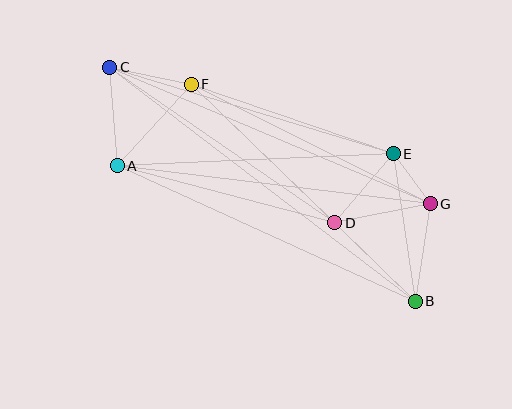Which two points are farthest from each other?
Points B and C are farthest from each other.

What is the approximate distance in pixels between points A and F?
The distance between A and F is approximately 110 pixels.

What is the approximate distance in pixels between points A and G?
The distance between A and G is approximately 316 pixels.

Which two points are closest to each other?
Points E and G are closest to each other.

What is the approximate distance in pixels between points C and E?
The distance between C and E is approximately 297 pixels.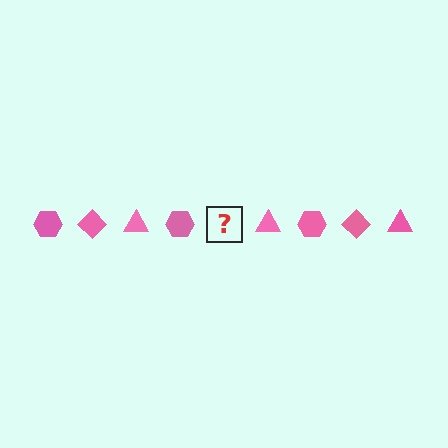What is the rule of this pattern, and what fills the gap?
The rule is that the pattern cycles through hexagon, diamond, triangle shapes in pink. The gap should be filled with a pink diamond.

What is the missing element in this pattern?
The missing element is a pink diamond.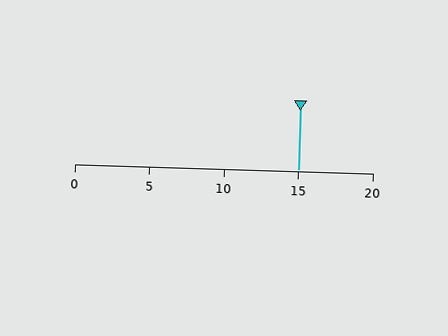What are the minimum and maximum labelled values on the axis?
The axis runs from 0 to 20.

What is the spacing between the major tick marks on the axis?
The major ticks are spaced 5 apart.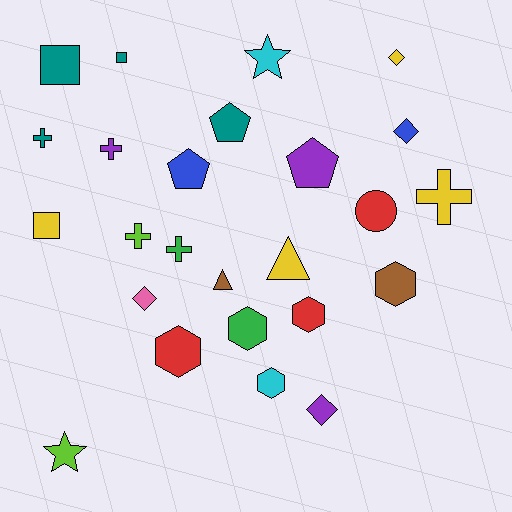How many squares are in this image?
There are 3 squares.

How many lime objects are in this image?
There are 2 lime objects.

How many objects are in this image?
There are 25 objects.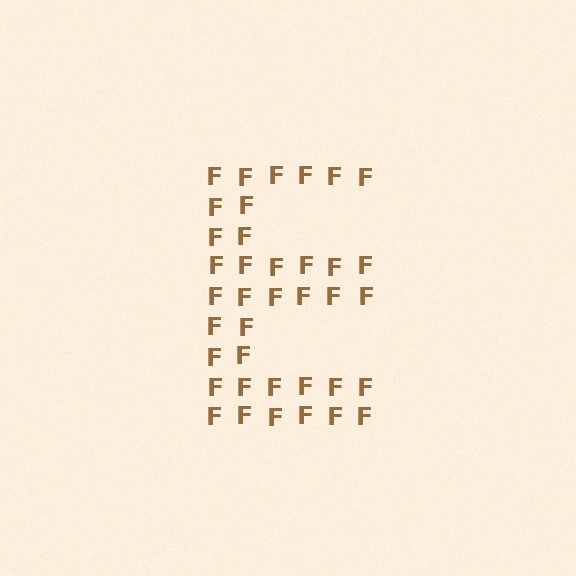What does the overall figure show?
The overall figure shows the letter E.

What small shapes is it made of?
It is made of small letter F's.